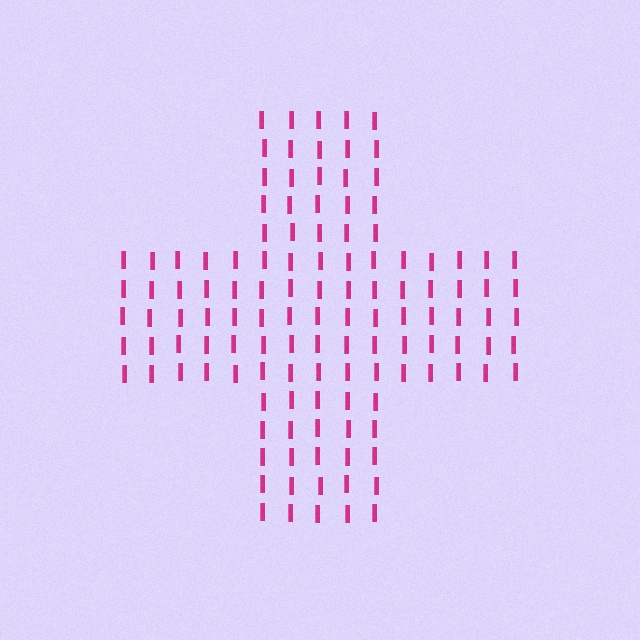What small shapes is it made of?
It is made of small letter I's.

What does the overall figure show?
The overall figure shows a cross.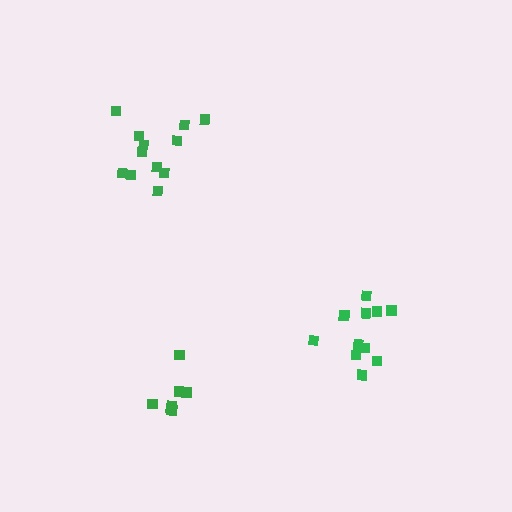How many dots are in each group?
Group 1: 11 dots, Group 2: 12 dots, Group 3: 7 dots (30 total).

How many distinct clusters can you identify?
There are 3 distinct clusters.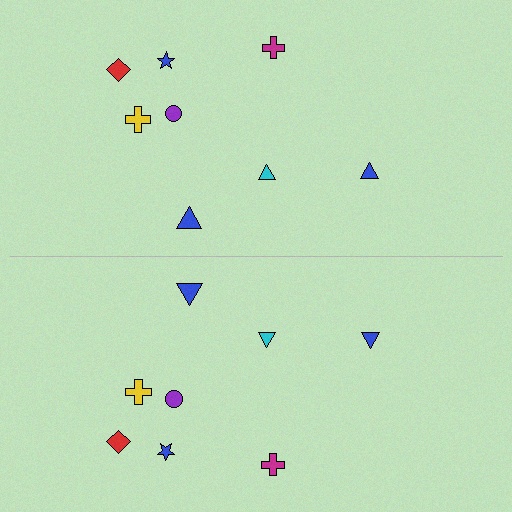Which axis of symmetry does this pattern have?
The pattern has a horizontal axis of symmetry running through the center of the image.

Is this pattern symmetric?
Yes, this pattern has bilateral (reflection) symmetry.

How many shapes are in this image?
There are 16 shapes in this image.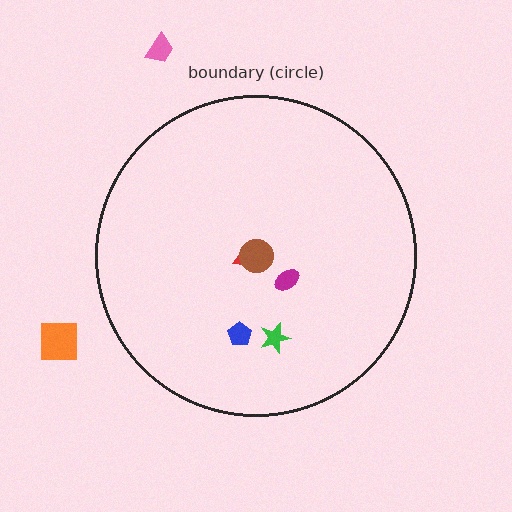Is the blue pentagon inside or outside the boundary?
Inside.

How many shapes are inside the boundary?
5 inside, 2 outside.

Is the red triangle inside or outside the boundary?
Inside.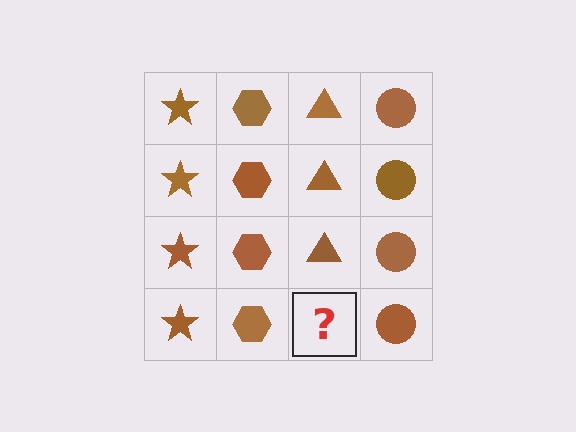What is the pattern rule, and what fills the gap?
The rule is that each column has a consistent shape. The gap should be filled with a brown triangle.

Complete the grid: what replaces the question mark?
The question mark should be replaced with a brown triangle.